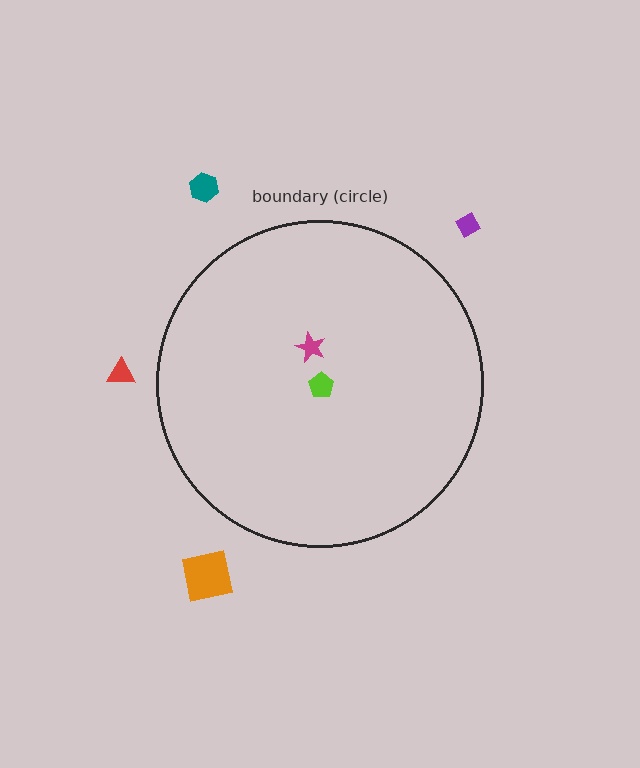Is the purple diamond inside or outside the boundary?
Outside.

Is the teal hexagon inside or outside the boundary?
Outside.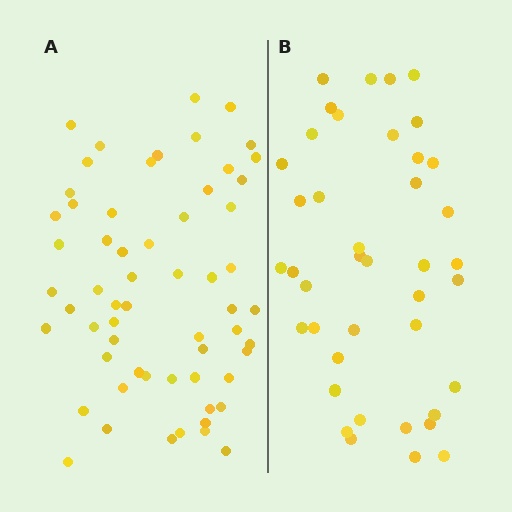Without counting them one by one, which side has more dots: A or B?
Region A (the left region) has more dots.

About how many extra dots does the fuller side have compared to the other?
Region A has approximately 20 more dots than region B.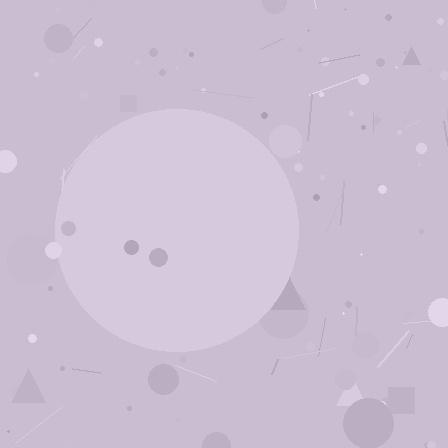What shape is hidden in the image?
A circle is hidden in the image.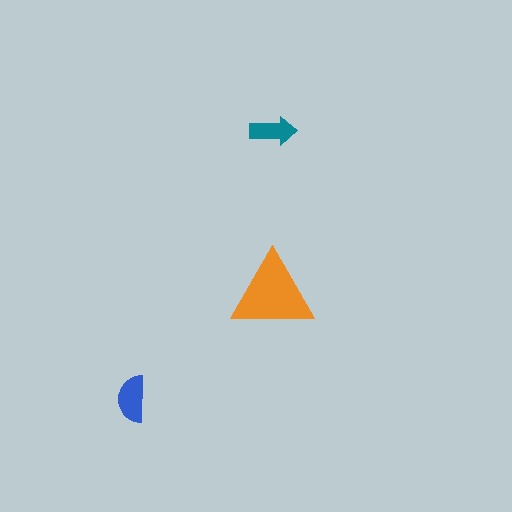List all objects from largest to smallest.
The orange triangle, the blue semicircle, the teal arrow.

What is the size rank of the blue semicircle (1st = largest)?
2nd.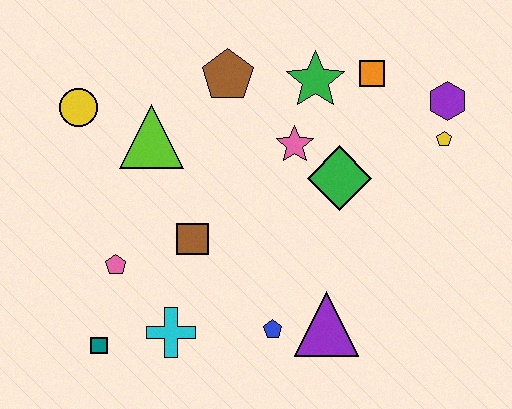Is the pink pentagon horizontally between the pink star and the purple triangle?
No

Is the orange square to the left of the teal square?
No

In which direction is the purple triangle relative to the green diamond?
The purple triangle is below the green diamond.